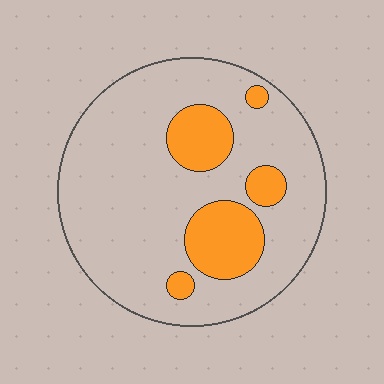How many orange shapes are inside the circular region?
5.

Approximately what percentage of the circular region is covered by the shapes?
Approximately 20%.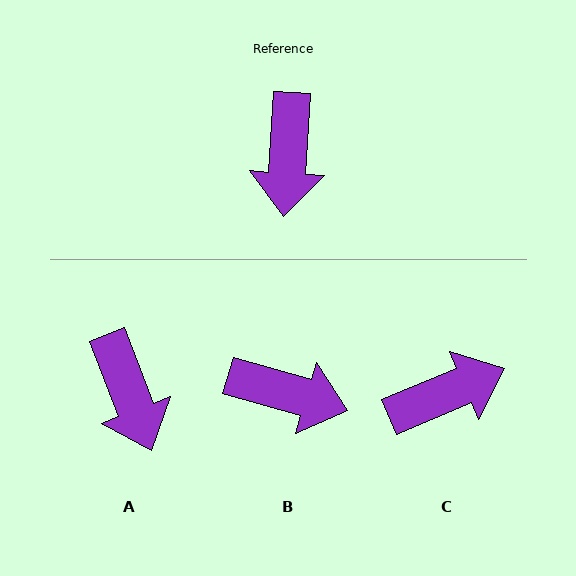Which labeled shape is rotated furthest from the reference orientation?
C, about 116 degrees away.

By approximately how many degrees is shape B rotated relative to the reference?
Approximately 78 degrees counter-clockwise.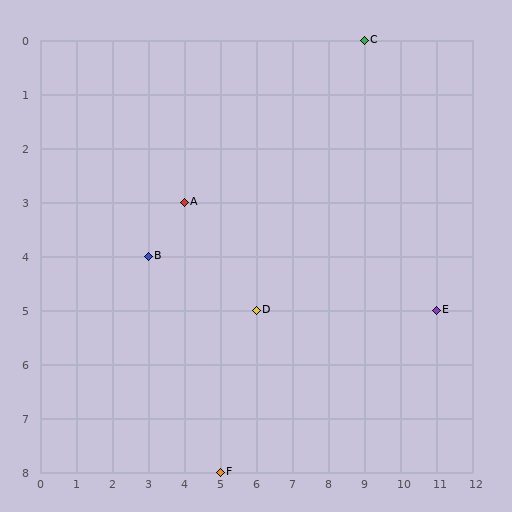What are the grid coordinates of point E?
Point E is at grid coordinates (11, 5).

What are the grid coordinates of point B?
Point B is at grid coordinates (3, 4).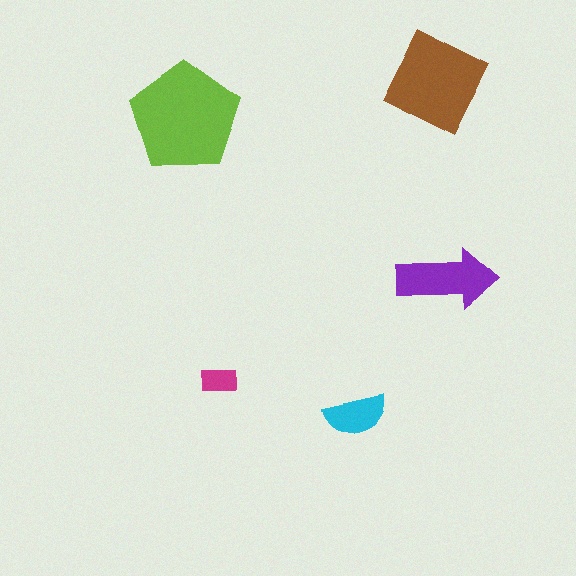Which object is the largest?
The lime pentagon.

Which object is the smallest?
The magenta rectangle.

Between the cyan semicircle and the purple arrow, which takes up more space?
The purple arrow.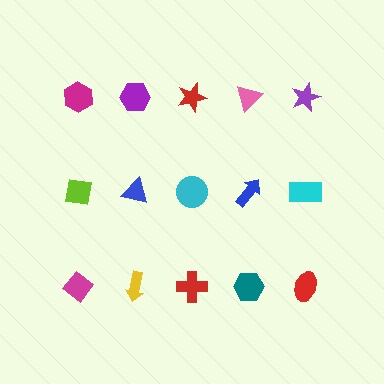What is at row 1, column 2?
A purple hexagon.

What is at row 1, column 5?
A purple star.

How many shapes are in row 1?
5 shapes.